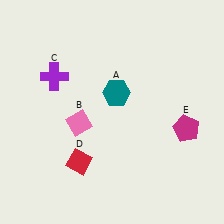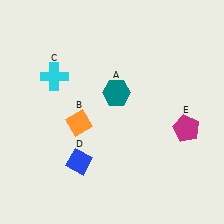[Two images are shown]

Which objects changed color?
B changed from pink to orange. C changed from purple to cyan. D changed from red to blue.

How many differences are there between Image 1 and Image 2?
There are 3 differences between the two images.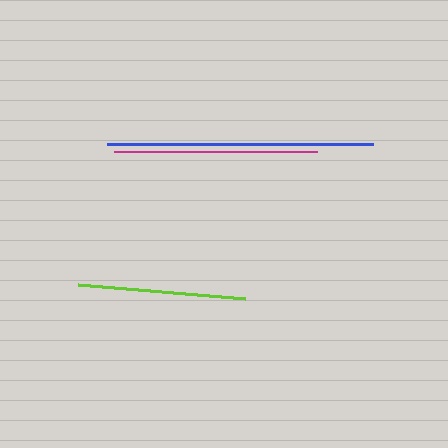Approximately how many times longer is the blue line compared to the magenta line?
The blue line is approximately 1.3 times the length of the magenta line.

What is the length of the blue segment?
The blue segment is approximately 266 pixels long.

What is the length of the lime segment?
The lime segment is approximately 167 pixels long.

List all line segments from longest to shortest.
From longest to shortest: blue, magenta, lime.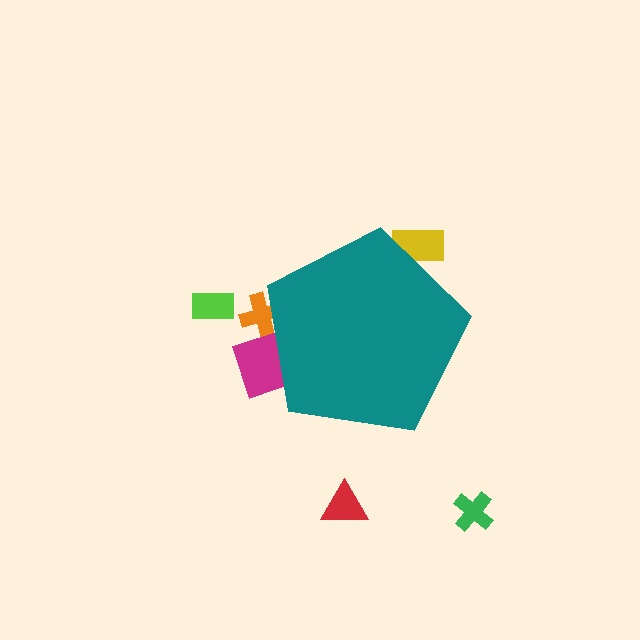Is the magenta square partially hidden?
Yes, the magenta square is partially hidden behind the teal pentagon.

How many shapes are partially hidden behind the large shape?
3 shapes are partially hidden.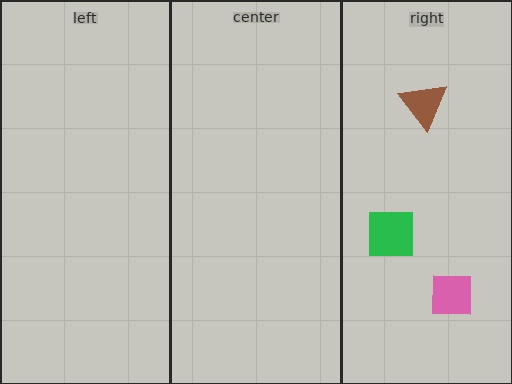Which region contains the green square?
The right region.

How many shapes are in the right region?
3.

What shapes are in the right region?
The pink square, the green square, the brown triangle.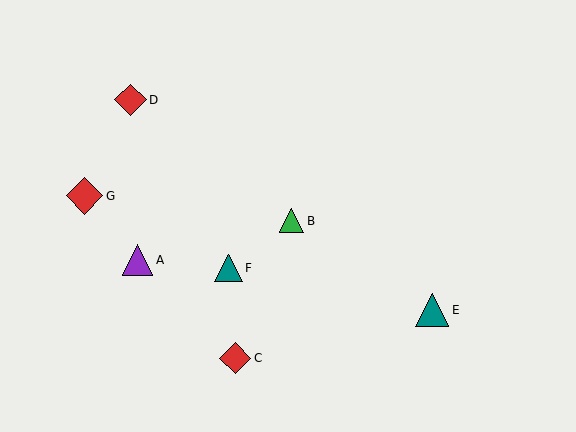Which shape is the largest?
The red diamond (labeled G) is the largest.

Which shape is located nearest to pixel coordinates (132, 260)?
The purple triangle (labeled A) at (138, 260) is nearest to that location.